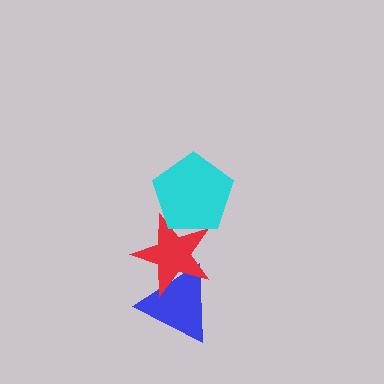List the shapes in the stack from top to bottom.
From top to bottom: the cyan pentagon, the red star, the blue triangle.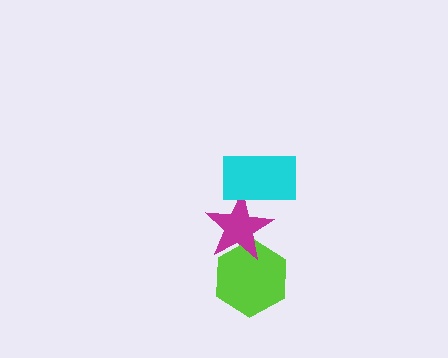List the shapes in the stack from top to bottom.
From top to bottom: the cyan rectangle, the magenta star, the lime hexagon.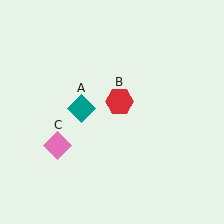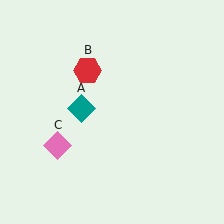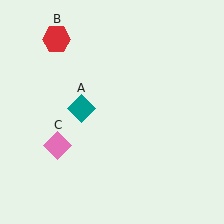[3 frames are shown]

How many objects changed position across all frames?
1 object changed position: red hexagon (object B).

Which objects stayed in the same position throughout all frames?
Teal diamond (object A) and pink diamond (object C) remained stationary.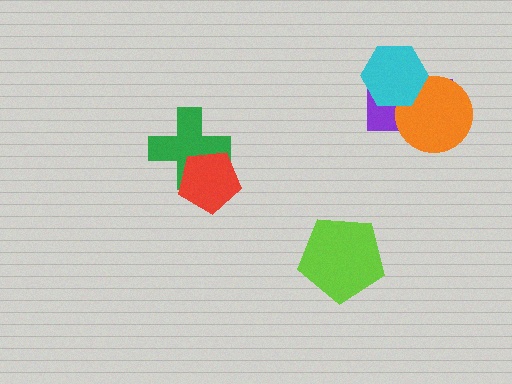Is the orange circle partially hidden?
Yes, it is partially covered by another shape.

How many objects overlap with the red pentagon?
1 object overlaps with the red pentagon.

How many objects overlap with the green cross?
1 object overlaps with the green cross.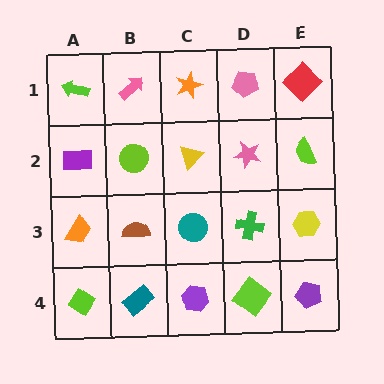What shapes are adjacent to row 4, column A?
An orange trapezoid (row 3, column A), a teal rectangle (row 4, column B).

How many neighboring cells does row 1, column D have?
3.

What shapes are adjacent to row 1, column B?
A lime circle (row 2, column B), a lime arrow (row 1, column A), an orange star (row 1, column C).